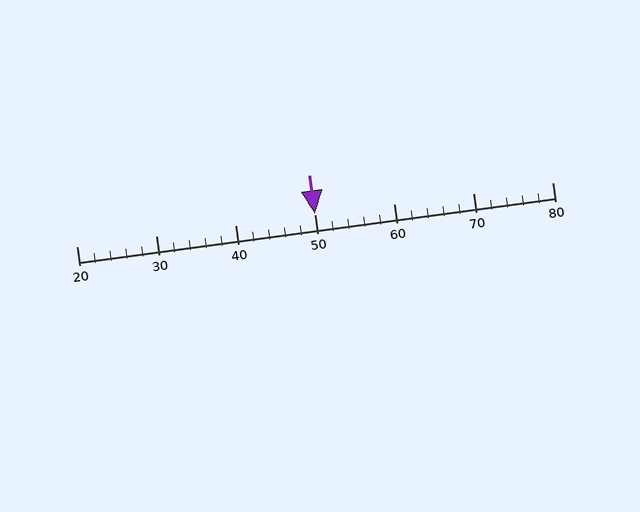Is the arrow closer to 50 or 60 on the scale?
The arrow is closer to 50.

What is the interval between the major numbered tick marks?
The major tick marks are spaced 10 units apart.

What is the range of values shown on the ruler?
The ruler shows values from 20 to 80.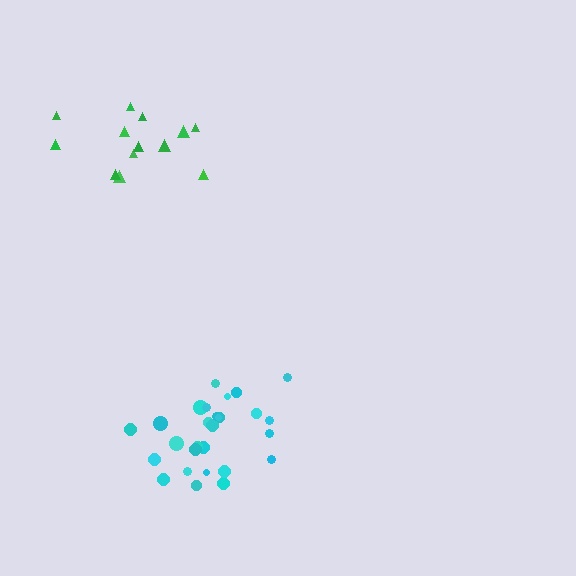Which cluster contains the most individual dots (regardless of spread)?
Cyan (28).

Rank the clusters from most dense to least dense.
cyan, green.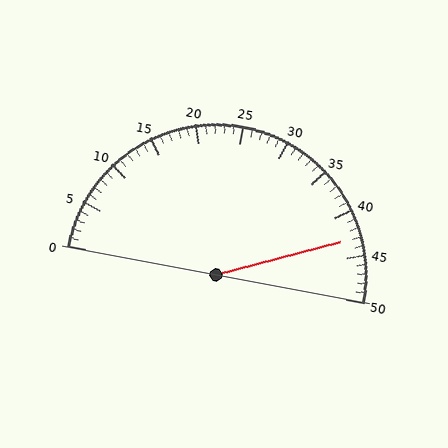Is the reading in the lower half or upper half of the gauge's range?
The reading is in the upper half of the range (0 to 50).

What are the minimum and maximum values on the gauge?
The gauge ranges from 0 to 50.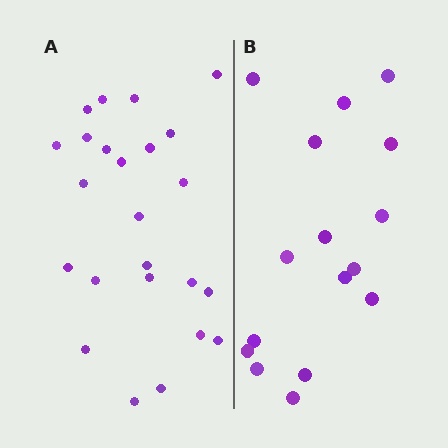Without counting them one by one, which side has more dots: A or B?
Region A (the left region) has more dots.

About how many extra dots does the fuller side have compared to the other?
Region A has roughly 8 or so more dots than region B.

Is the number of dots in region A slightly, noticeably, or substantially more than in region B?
Region A has substantially more. The ratio is roughly 1.5 to 1.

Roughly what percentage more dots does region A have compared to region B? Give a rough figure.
About 50% more.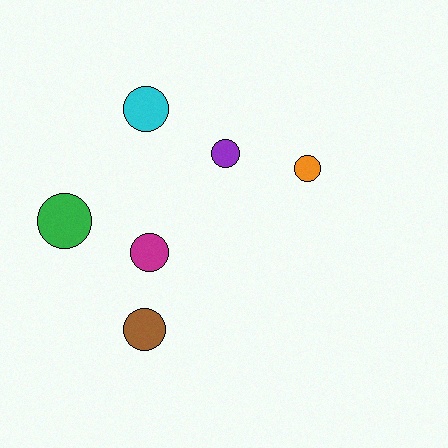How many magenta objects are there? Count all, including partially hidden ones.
There is 1 magenta object.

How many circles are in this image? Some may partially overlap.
There are 6 circles.